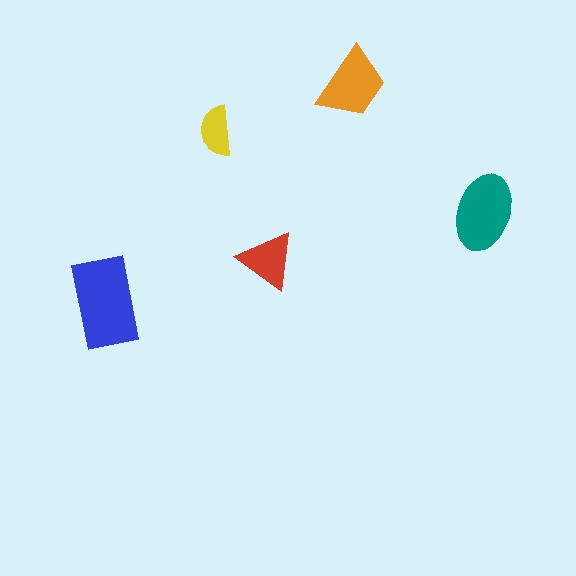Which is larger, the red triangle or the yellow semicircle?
The red triangle.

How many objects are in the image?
There are 5 objects in the image.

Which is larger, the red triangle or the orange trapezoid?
The orange trapezoid.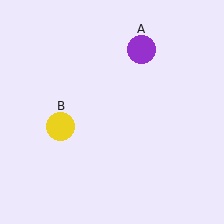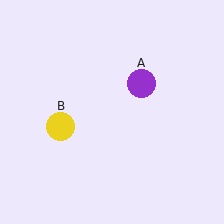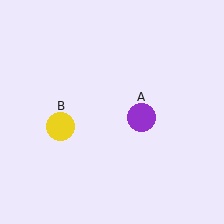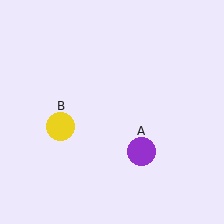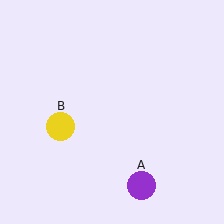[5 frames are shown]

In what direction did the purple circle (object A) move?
The purple circle (object A) moved down.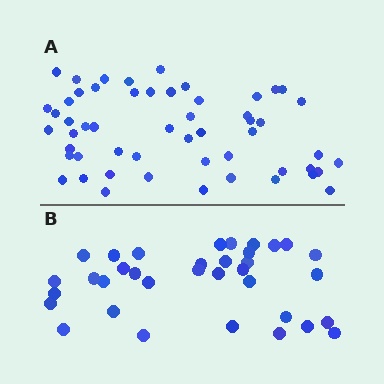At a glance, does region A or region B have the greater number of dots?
Region A (the top region) has more dots.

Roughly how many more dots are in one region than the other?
Region A has approximately 20 more dots than region B.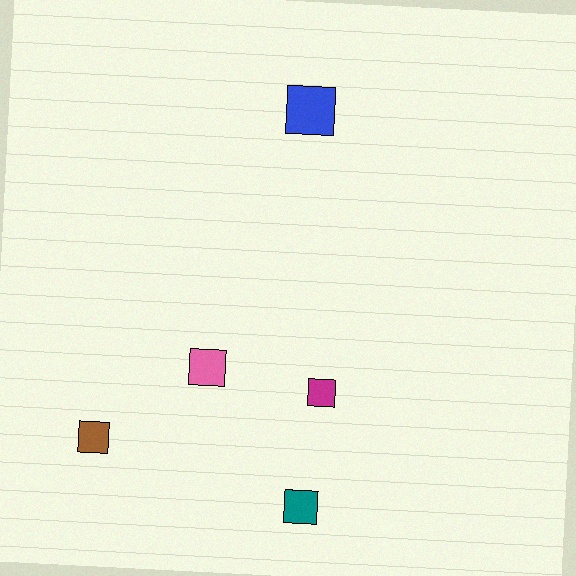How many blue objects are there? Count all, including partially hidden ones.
There is 1 blue object.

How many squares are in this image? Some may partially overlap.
There are 5 squares.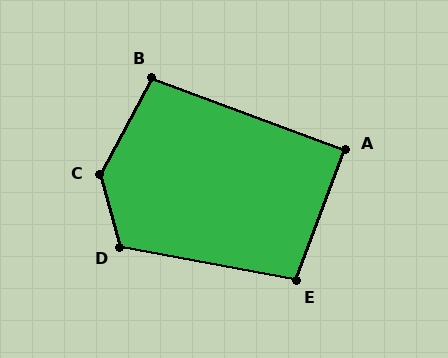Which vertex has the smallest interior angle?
A, at approximately 90 degrees.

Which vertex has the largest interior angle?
C, at approximately 136 degrees.